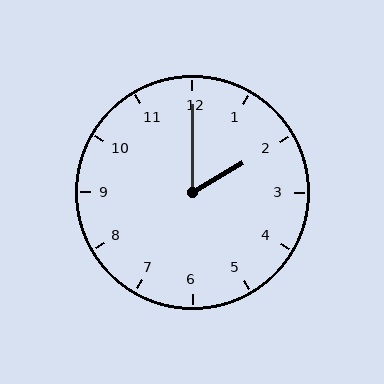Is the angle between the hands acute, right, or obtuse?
It is acute.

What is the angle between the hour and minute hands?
Approximately 60 degrees.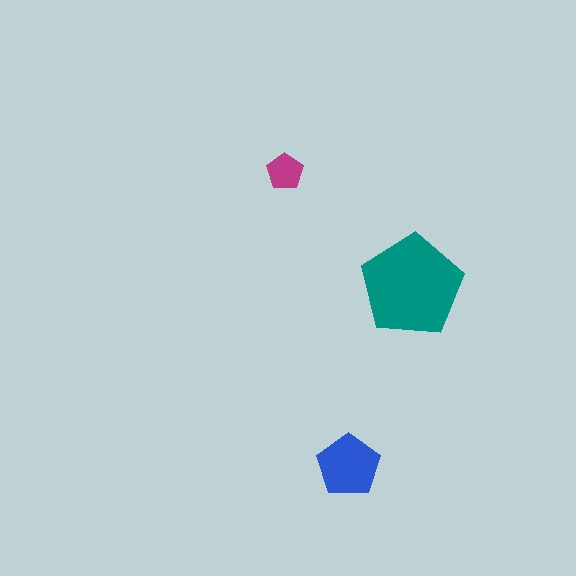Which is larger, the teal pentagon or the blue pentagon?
The teal one.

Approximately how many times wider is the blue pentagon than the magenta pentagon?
About 1.5 times wider.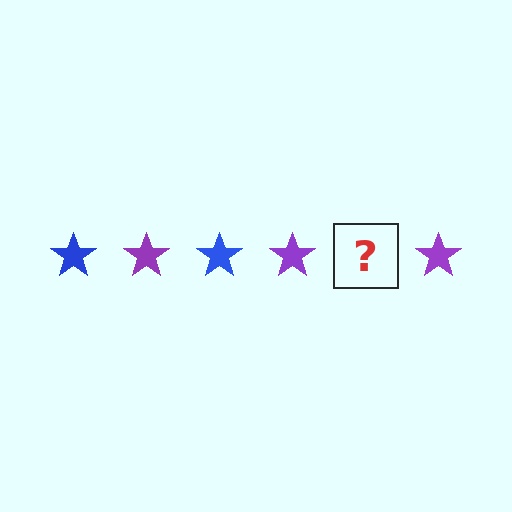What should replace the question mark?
The question mark should be replaced with a blue star.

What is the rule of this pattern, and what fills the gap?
The rule is that the pattern cycles through blue, purple stars. The gap should be filled with a blue star.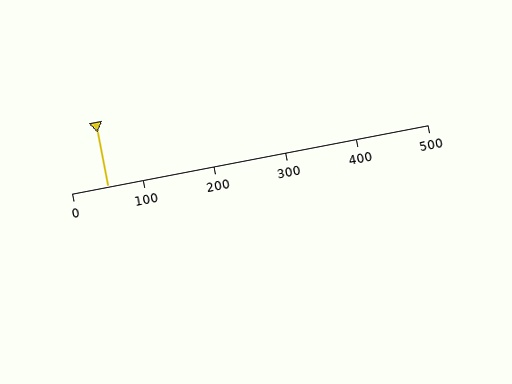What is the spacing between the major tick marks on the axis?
The major ticks are spaced 100 apart.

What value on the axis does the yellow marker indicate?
The marker indicates approximately 50.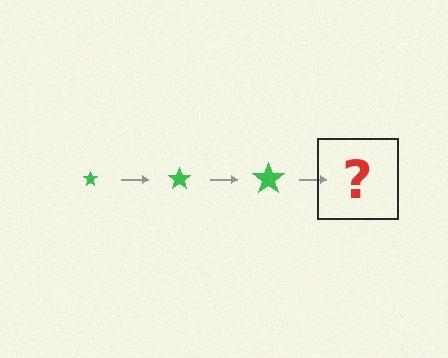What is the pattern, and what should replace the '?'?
The pattern is that the star gets progressively larger each step. The '?' should be a green star, larger than the previous one.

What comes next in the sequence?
The next element should be a green star, larger than the previous one.